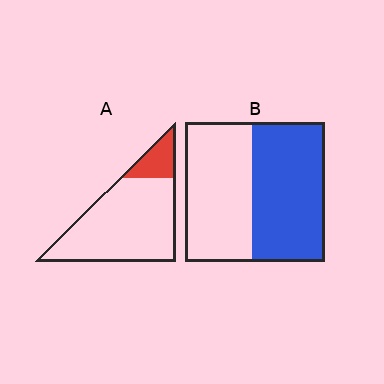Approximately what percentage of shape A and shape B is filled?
A is approximately 15% and B is approximately 50%.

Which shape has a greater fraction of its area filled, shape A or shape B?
Shape B.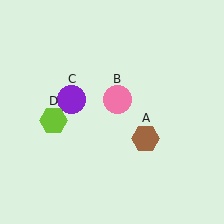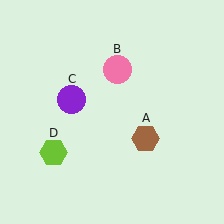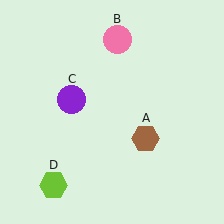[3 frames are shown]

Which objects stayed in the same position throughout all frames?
Brown hexagon (object A) and purple circle (object C) remained stationary.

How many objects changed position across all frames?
2 objects changed position: pink circle (object B), lime hexagon (object D).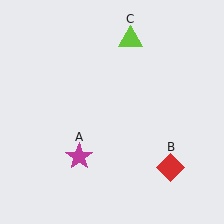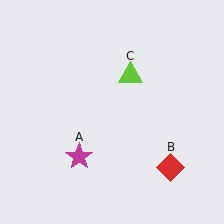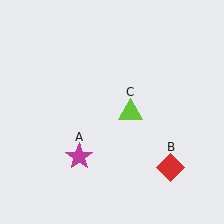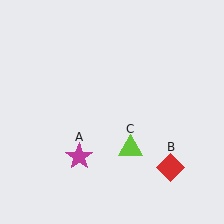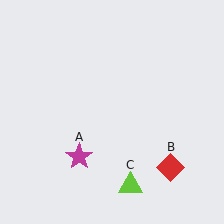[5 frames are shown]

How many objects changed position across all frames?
1 object changed position: lime triangle (object C).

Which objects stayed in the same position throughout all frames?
Magenta star (object A) and red diamond (object B) remained stationary.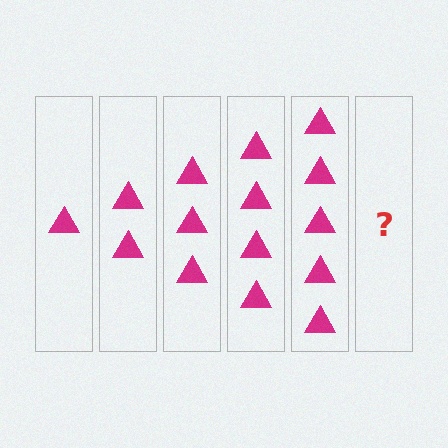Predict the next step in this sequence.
The next step is 6 triangles.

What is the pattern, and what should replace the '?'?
The pattern is that each step adds one more triangle. The '?' should be 6 triangles.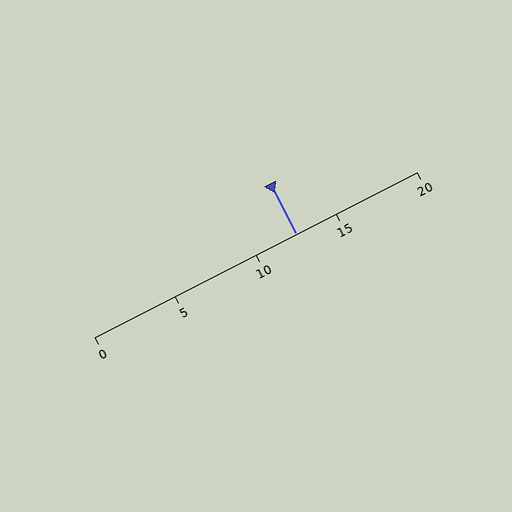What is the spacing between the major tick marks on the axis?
The major ticks are spaced 5 apart.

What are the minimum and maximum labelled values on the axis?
The axis runs from 0 to 20.